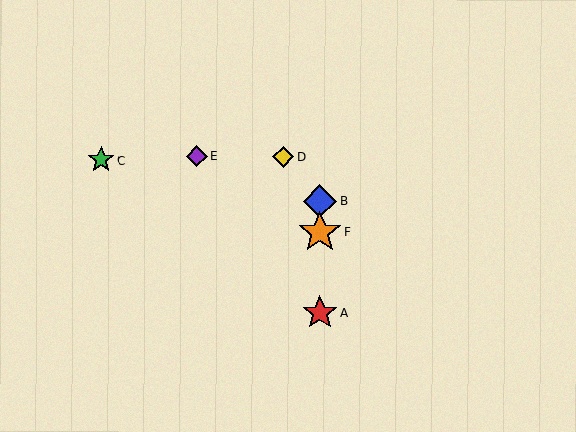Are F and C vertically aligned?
No, F is at x≈320 and C is at x≈101.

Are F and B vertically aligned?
Yes, both are at x≈320.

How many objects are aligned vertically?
3 objects (A, B, F) are aligned vertically.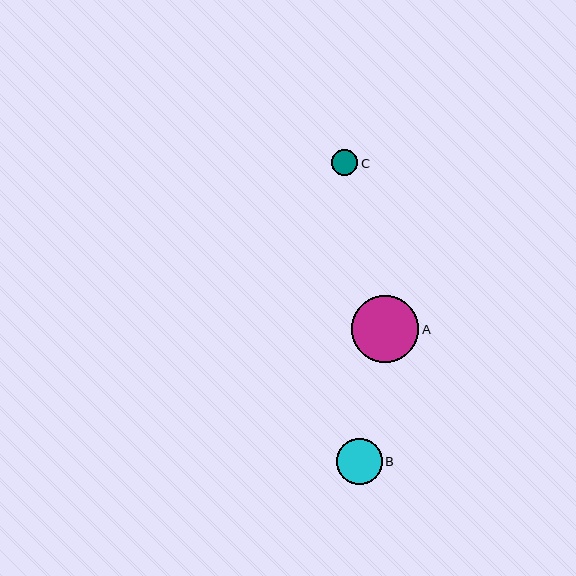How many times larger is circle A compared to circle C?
Circle A is approximately 2.6 times the size of circle C.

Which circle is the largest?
Circle A is the largest with a size of approximately 67 pixels.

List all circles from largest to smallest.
From largest to smallest: A, B, C.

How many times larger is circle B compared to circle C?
Circle B is approximately 1.8 times the size of circle C.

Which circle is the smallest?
Circle C is the smallest with a size of approximately 26 pixels.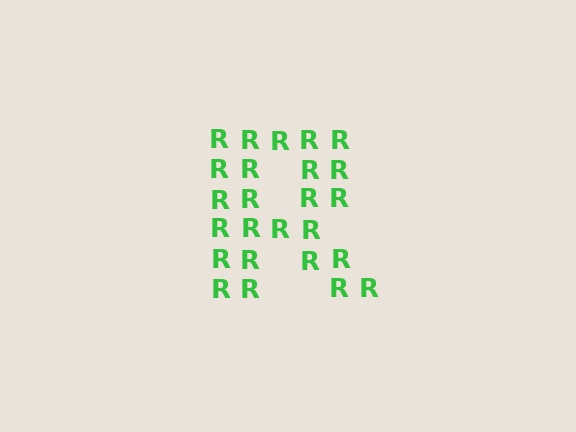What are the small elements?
The small elements are letter R's.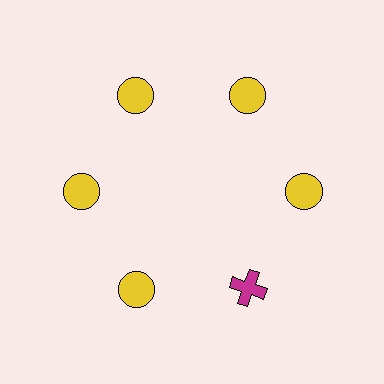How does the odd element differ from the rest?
It differs in both color (magenta instead of yellow) and shape (cross instead of circle).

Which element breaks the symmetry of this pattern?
The magenta cross at roughly the 5 o'clock position breaks the symmetry. All other shapes are yellow circles.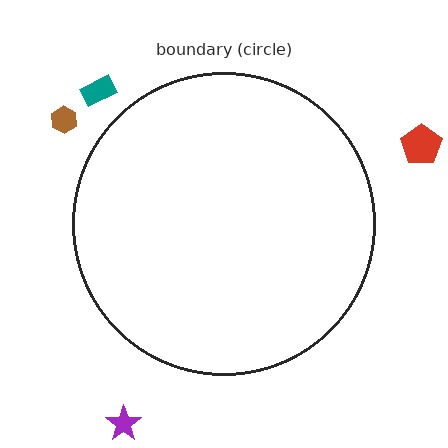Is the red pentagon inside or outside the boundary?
Outside.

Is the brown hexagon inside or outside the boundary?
Outside.